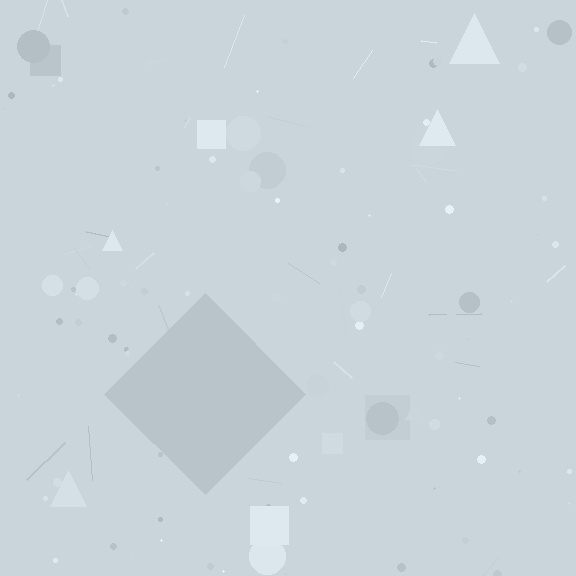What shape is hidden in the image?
A diamond is hidden in the image.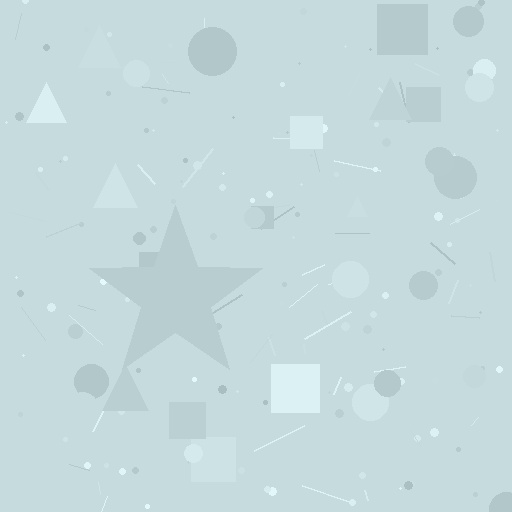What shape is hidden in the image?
A star is hidden in the image.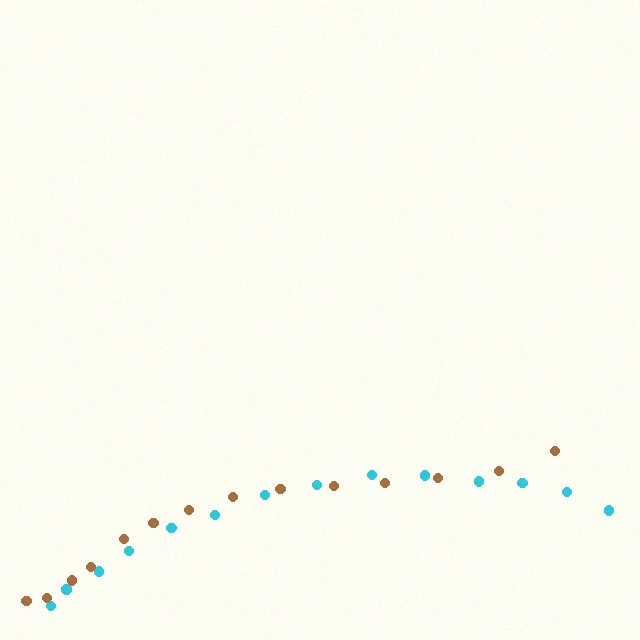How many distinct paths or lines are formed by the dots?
There are 2 distinct paths.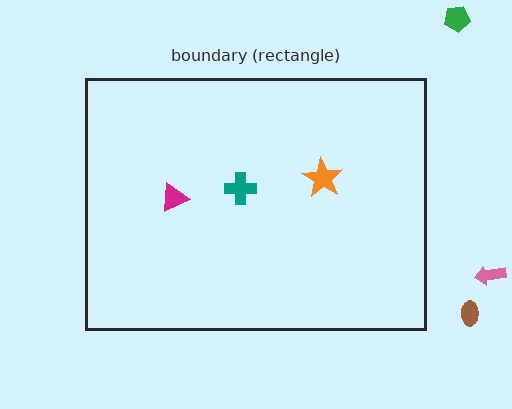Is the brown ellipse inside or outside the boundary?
Outside.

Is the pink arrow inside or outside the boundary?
Outside.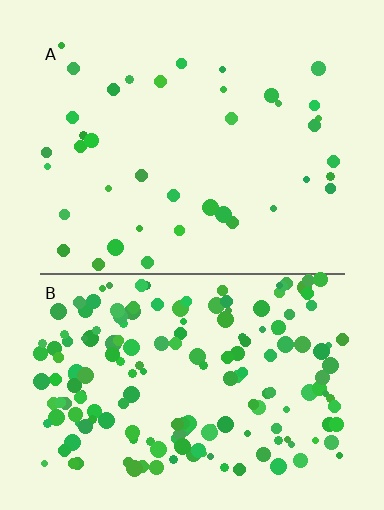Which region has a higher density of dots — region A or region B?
B (the bottom).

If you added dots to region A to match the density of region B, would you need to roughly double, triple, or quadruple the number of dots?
Approximately quadruple.